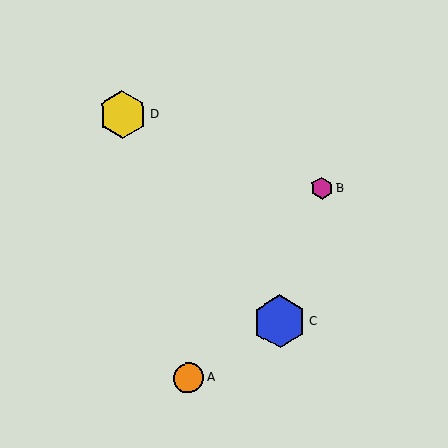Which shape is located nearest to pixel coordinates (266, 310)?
The blue hexagon (labeled C) at (280, 322) is nearest to that location.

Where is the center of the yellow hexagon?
The center of the yellow hexagon is at (122, 115).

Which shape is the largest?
The blue hexagon (labeled C) is the largest.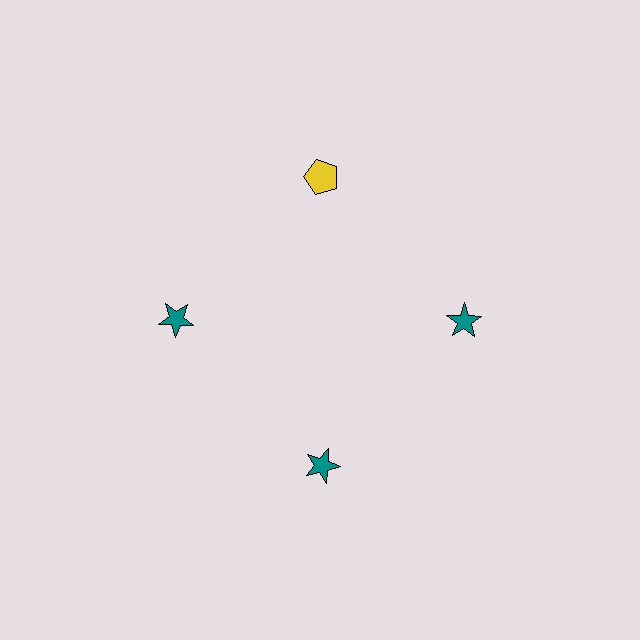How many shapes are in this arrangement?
There are 4 shapes arranged in a ring pattern.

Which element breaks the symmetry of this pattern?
The yellow pentagon at roughly the 12 o'clock position breaks the symmetry. All other shapes are teal stars.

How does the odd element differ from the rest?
It differs in both color (yellow instead of teal) and shape (pentagon instead of star).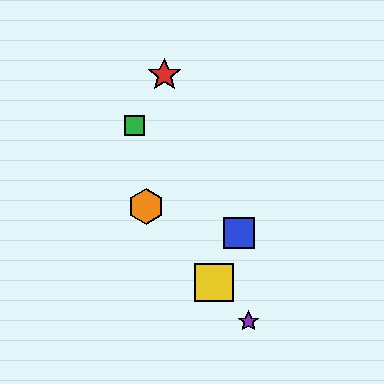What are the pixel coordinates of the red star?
The red star is at (164, 75).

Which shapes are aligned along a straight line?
The yellow square, the purple star, the orange hexagon are aligned along a straight line.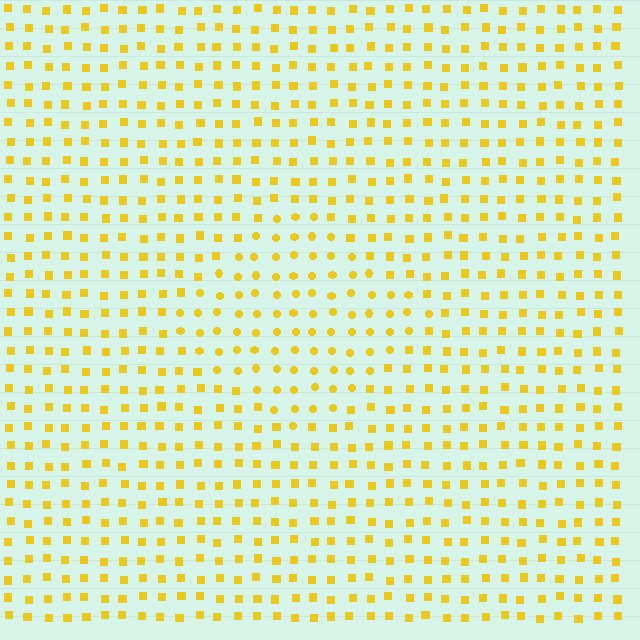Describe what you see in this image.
The image is filled with small yellow elements arranged in a uniform grid. A diamond-shaped region contains circles, while the surrounding area contains squares. The boundary is defined purely by the change in element shape.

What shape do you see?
I see a diamond.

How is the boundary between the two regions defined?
The boundary is defined by a change in element shape: circles inside vs. squares outside. All elements share the same color and spacing.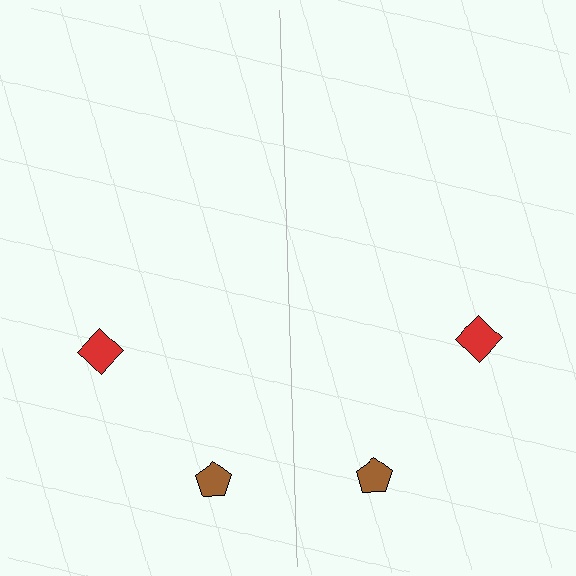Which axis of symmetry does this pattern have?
The pattern has a vertical axis of symmetry running through the center of the image.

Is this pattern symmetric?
Yes, this pattern has bilateral (reflection) symmetry.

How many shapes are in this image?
There are 4 shapes in this image.